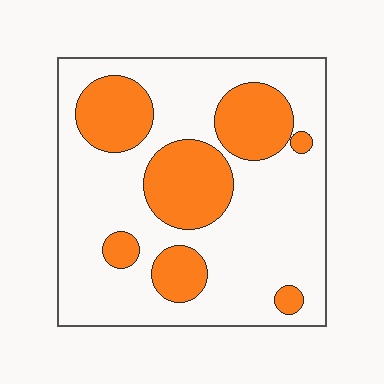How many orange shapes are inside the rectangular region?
7.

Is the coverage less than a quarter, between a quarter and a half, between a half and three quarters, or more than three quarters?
Between a quarter and a half.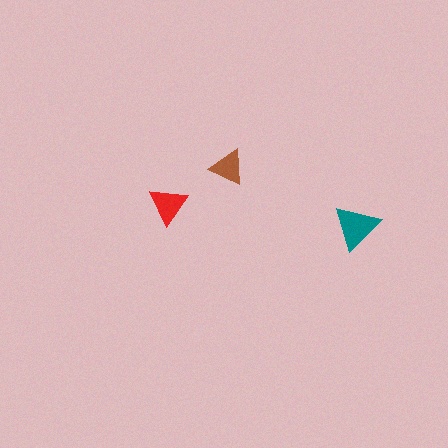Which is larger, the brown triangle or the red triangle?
The red one.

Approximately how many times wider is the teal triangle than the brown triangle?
About 1.5 times wider.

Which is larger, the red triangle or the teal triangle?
The teal one.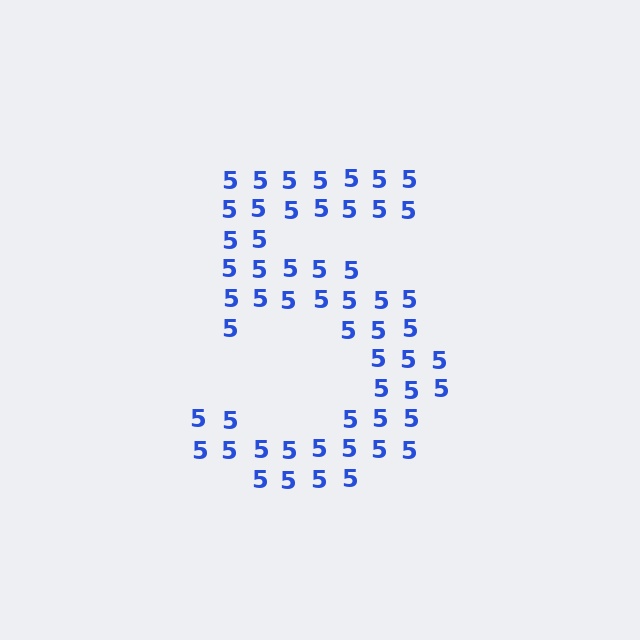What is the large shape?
The large shape is the digit 5.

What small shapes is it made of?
It is made of small digit 5's.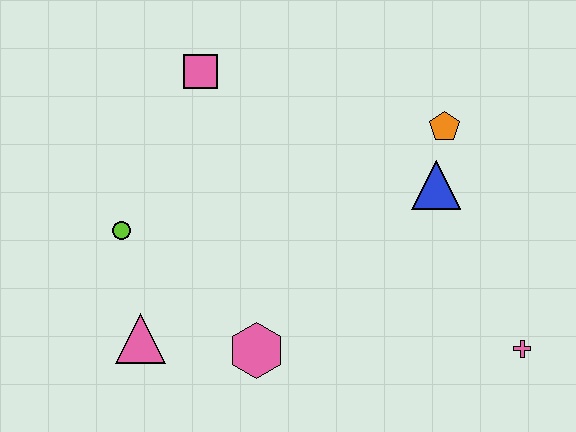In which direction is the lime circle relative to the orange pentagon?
The lime circle is to the left of the orange pentagon.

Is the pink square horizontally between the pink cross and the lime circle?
Yes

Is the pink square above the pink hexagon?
Yes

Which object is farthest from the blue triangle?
The pink triangle is farthest from the blue triangle.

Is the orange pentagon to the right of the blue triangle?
Yes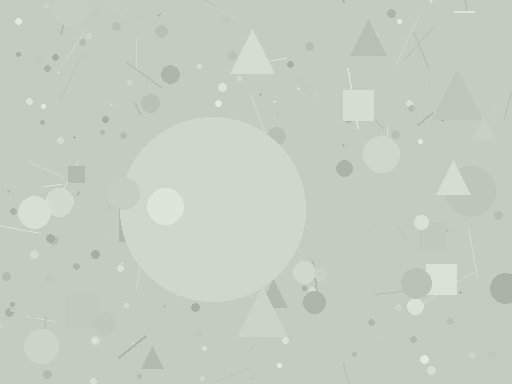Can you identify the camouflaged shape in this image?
The camouflaged shape is a circle.